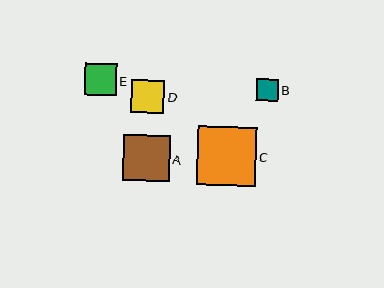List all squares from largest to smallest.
From largest to smallest: C, A, D, E, B.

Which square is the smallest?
Square B is the smallest with a size of approximately 22 pixels.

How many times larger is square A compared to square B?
Square A is approximately 2.1 times the size of square B.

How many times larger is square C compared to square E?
Square C is approximately 1.9 times the size of square E.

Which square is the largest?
Square C is the largest with a size of approximately 59 pixels.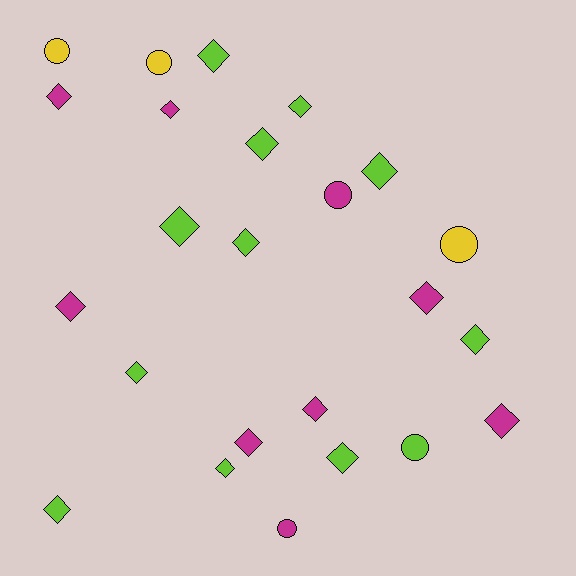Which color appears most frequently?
Lime, with 12 objects.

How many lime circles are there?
There is 1 lime circle.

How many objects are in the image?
There are 24 objects.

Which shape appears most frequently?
Diamond, with 18 objects.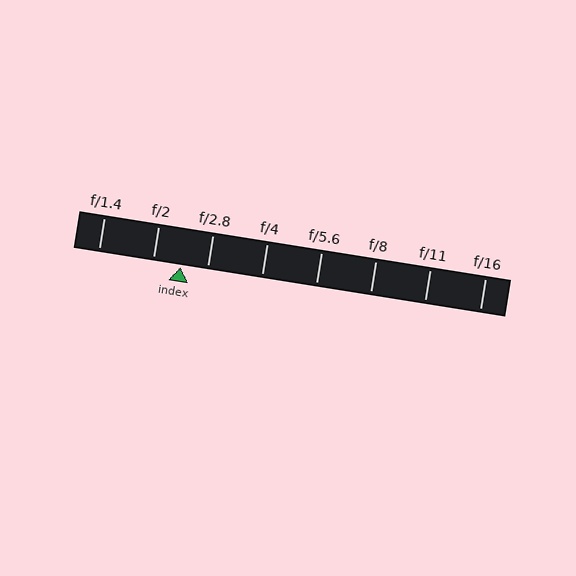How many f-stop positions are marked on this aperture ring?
There are 8 f-stop positions marked.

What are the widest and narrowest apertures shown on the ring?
The widest aperture shown is f/1.4 and the narrowest is f/16.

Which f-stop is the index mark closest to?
The index mark is closest to f/2.8.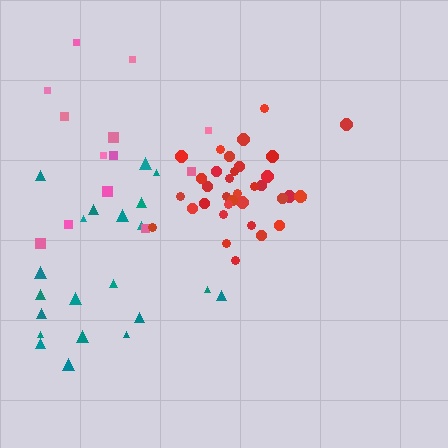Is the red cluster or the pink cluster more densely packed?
Red.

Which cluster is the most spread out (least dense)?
Pink.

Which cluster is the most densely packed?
Red.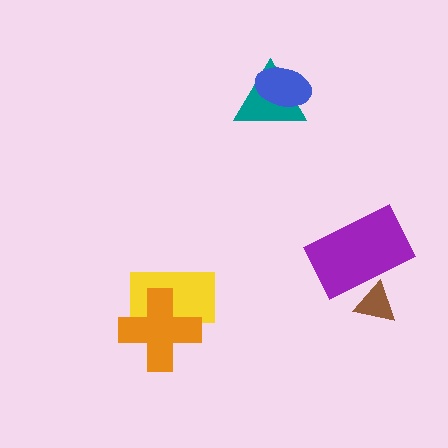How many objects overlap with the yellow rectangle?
1 object overlaps with the yellow rectangle.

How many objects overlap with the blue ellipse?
1 object overlaps with the blue ellipse.